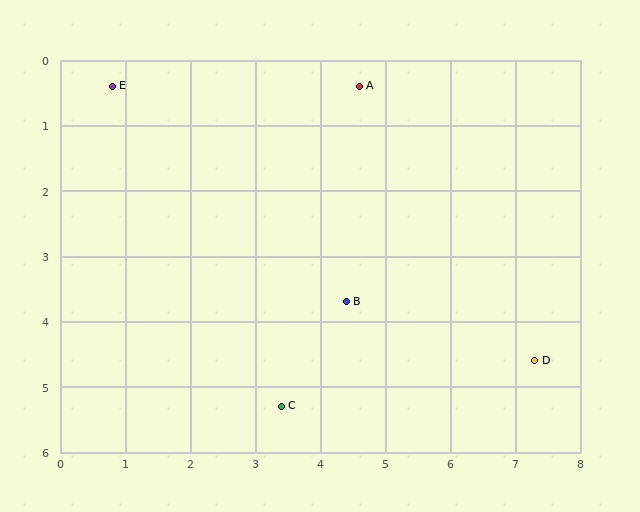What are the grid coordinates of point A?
Point A is at approximately (4.6, 0.4).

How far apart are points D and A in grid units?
Points D and A are about 5.0 grid units apart.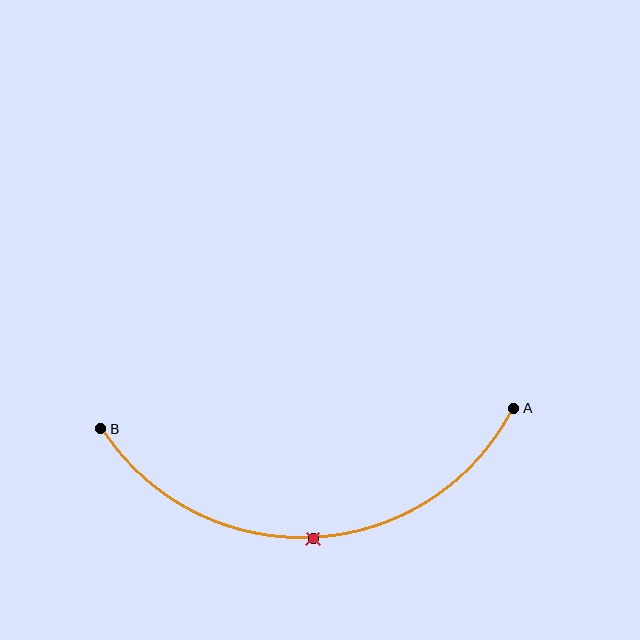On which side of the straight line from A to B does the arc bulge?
The arc bulges below the straight line connecting A and B.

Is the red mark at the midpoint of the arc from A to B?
Yes. The red mark lies on the arc at equal arc-length from both A and B — it is the arc midpoint.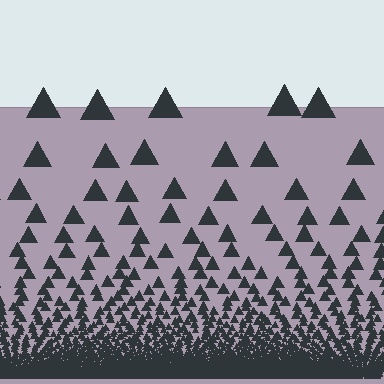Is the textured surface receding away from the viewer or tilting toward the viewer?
The surface appears to tilt toward the viewer. Texture elements get larger and sparser toward the top.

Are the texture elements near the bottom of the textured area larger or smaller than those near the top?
Smaller. The gradient is inverted — elements near the bottom are smaller and denser.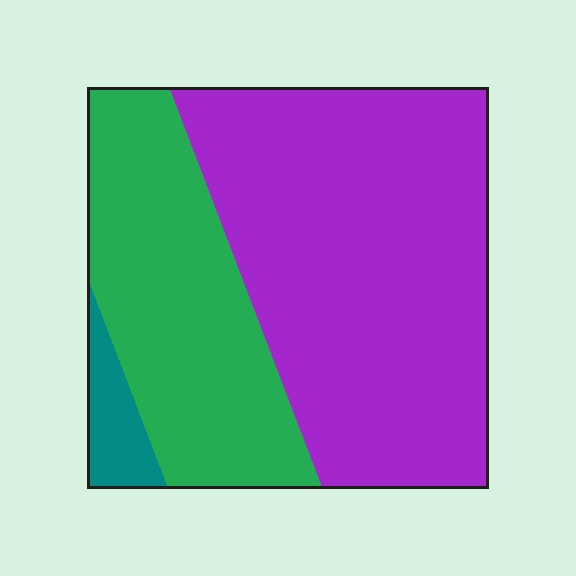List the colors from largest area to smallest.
From largest to smallest: purple, green, teal.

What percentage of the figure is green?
Green takes up between a third and a half of the figure.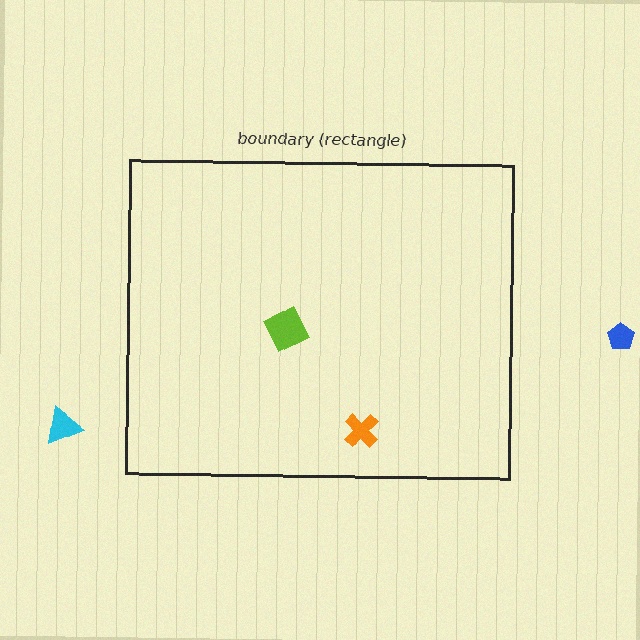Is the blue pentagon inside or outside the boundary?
Outside.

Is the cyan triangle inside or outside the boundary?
Outside.